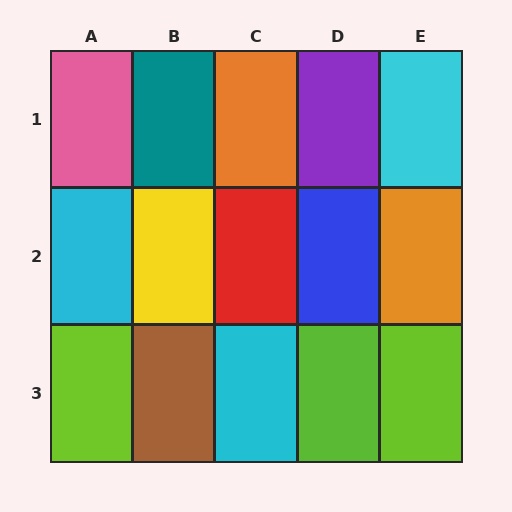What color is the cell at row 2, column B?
Yellow.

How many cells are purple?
1 cell is purple.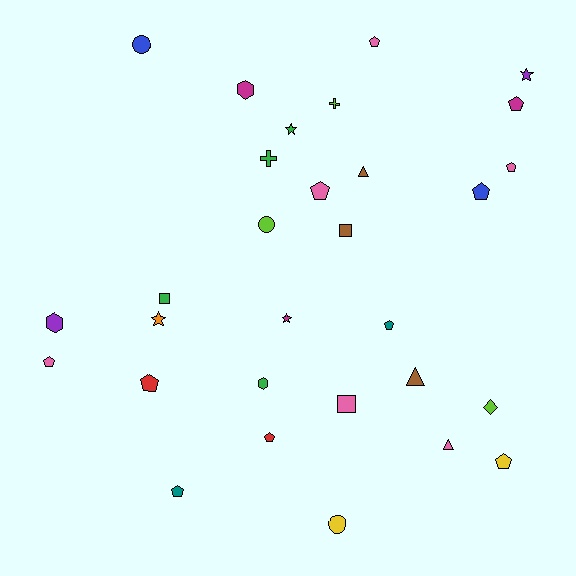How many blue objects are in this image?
There are 2 blue objects.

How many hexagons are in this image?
There are 3 hexagons.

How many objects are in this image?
There are 30 objects.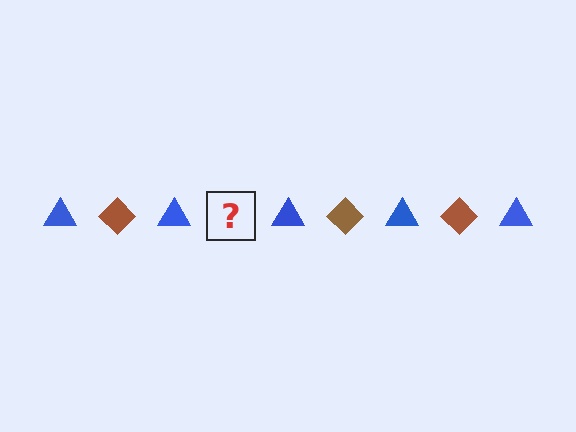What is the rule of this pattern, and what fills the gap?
The rule is that the pattern alternates between blue triangle and brown diamond. The gap should be filled with a brown diamond.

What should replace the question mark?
The question mark should be replaced with a brown diamond.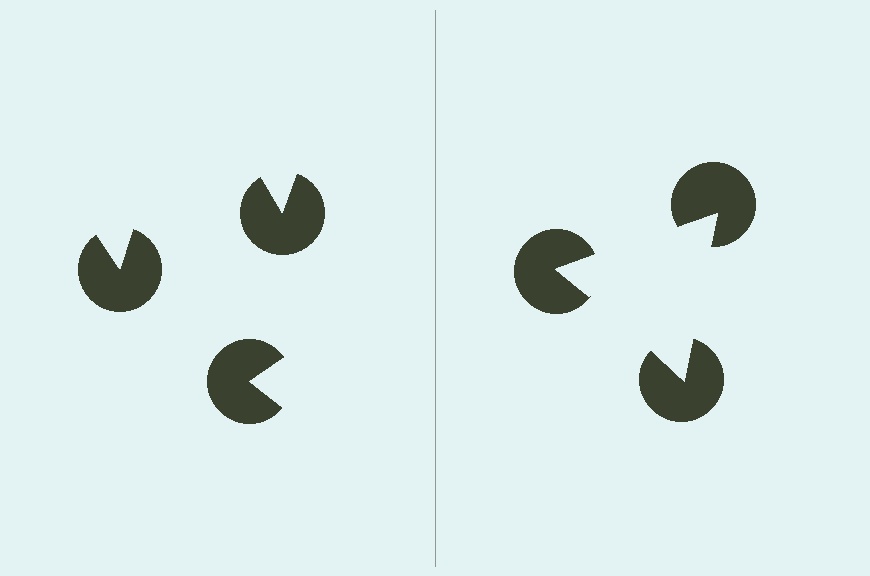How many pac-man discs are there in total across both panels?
6 — 3 on each side.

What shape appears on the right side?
An illusory triangle.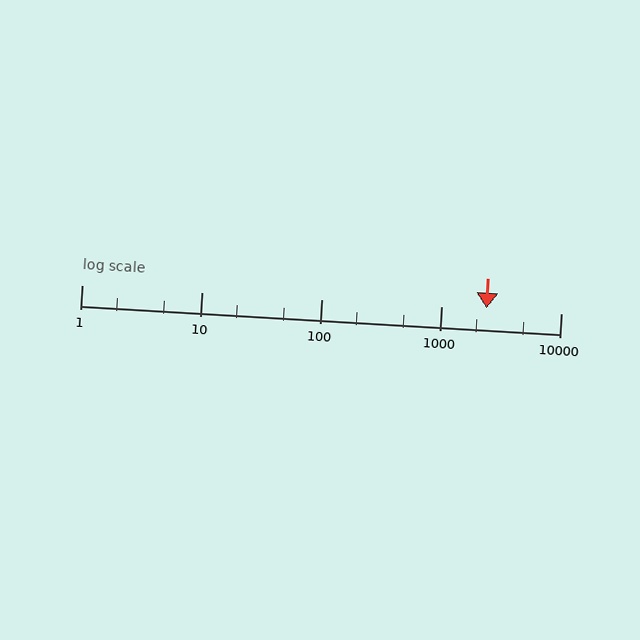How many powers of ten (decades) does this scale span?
The scale spans 4 decades, from 1 to 10000.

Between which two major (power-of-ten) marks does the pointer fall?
The pointer is between 1000 and 10000.